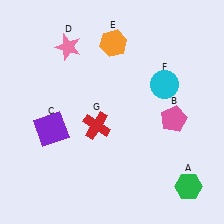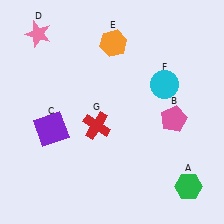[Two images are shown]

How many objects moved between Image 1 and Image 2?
1 object moved between the two images.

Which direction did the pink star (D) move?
The pink star (D) moved left.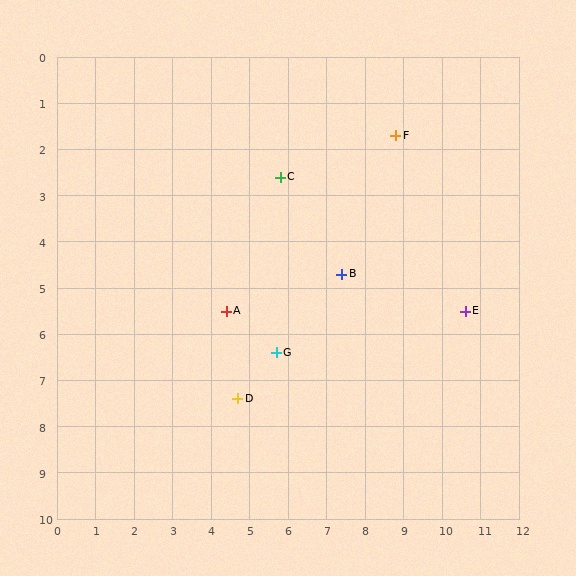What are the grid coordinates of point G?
Point G is at approximately (5.7, 6.4).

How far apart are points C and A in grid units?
Points C and A are about 3.2 grid units apart.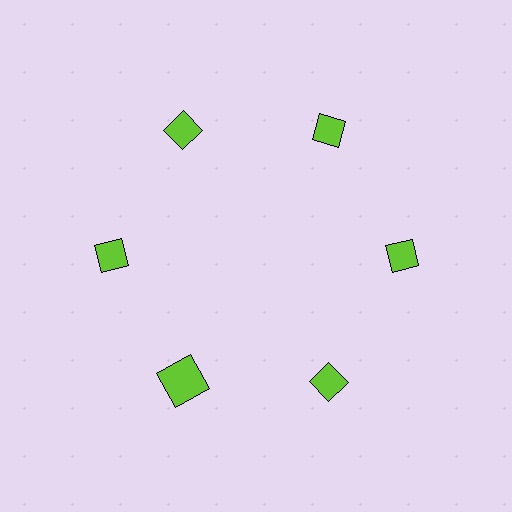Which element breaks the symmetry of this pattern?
The lime square at roughly the 7 o'clock position breaks the symmetry. All other shapes are lime diamonds.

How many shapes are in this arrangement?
There are 6 shapes arranged in a ring pattern.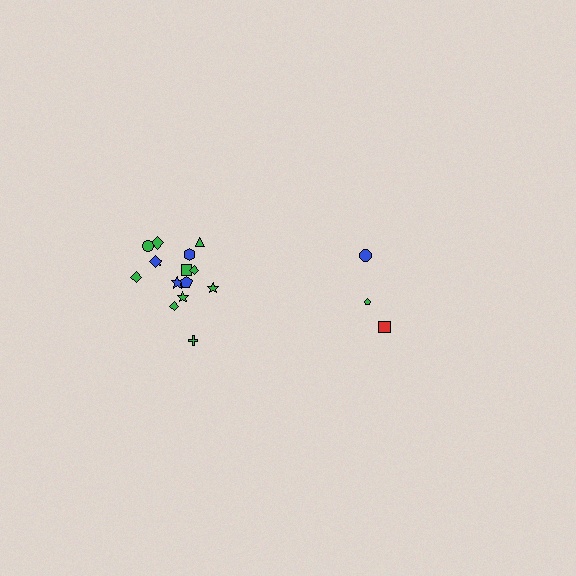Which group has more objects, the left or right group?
The left group.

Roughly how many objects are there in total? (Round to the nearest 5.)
Roughly 20 objects in total.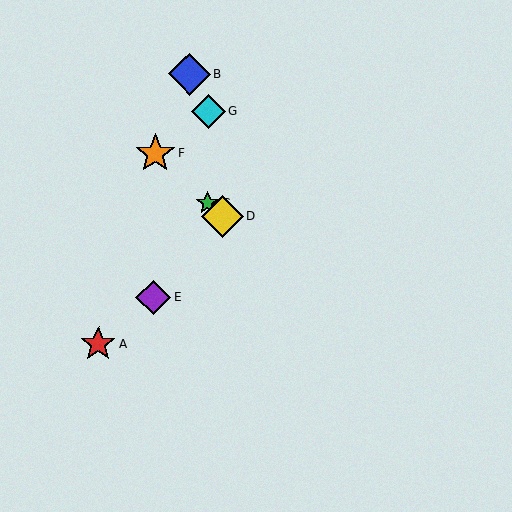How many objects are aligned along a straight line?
3 objects (C, D, F) are aligned along a straight line.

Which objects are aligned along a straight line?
Objects C, D, F are aligned along a straight line.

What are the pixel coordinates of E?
Object E is at (153, 298).